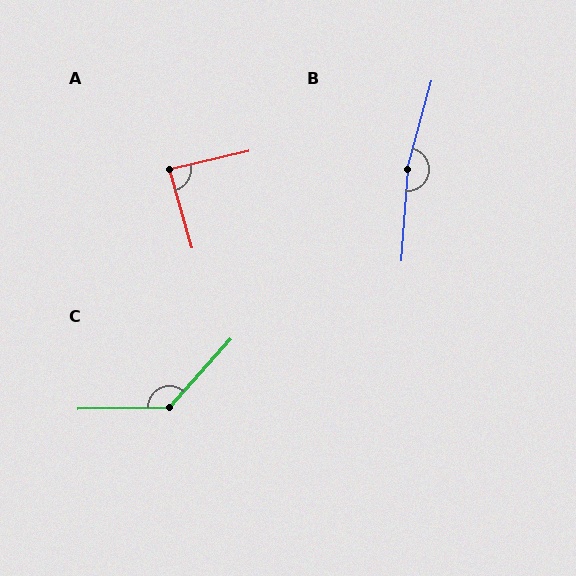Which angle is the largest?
B, at approximately 169 degrees.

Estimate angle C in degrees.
Approximately 133 degrees.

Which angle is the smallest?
A, at approximately 87 degrees.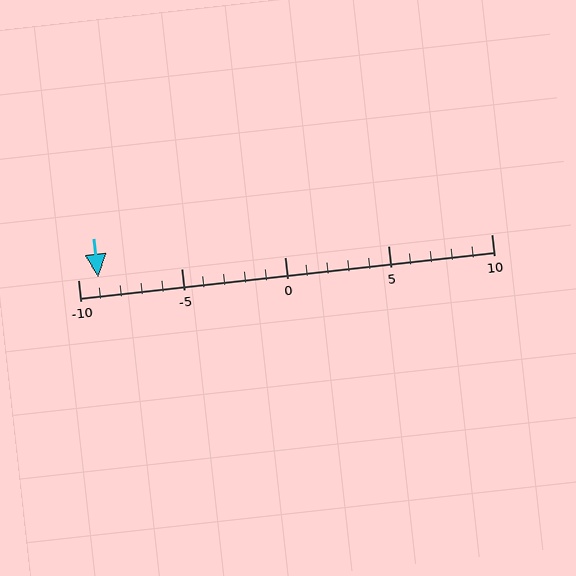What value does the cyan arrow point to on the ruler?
The cyan arrow points to approximately -9.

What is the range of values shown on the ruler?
The ruler shows values from -10 to 10.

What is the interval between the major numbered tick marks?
The major tick marks are spaced 5 units apart.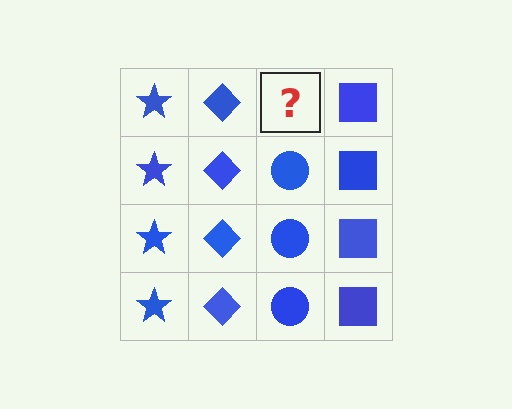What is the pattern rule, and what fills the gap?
The rule is that each column has a consistent shape. The gap should be filled with a blue circle.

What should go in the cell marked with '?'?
The missing cell should contain a blue circle.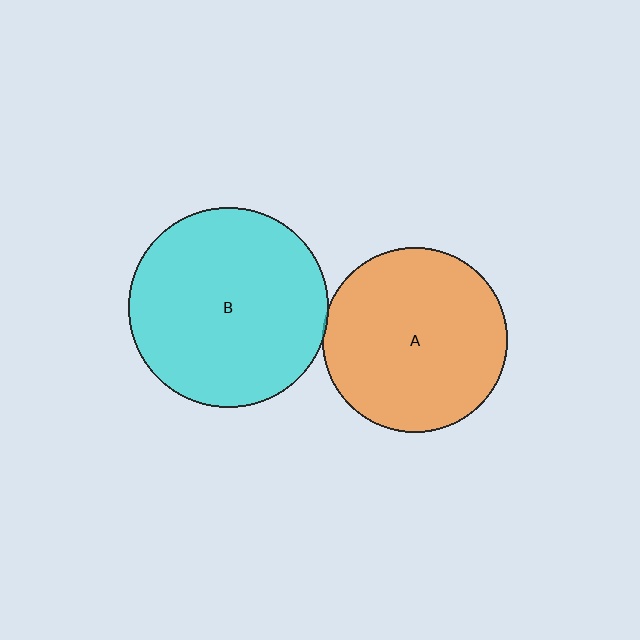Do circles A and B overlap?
Yes.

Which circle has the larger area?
Circle B (cyan).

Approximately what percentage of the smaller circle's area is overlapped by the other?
Approximately 5%.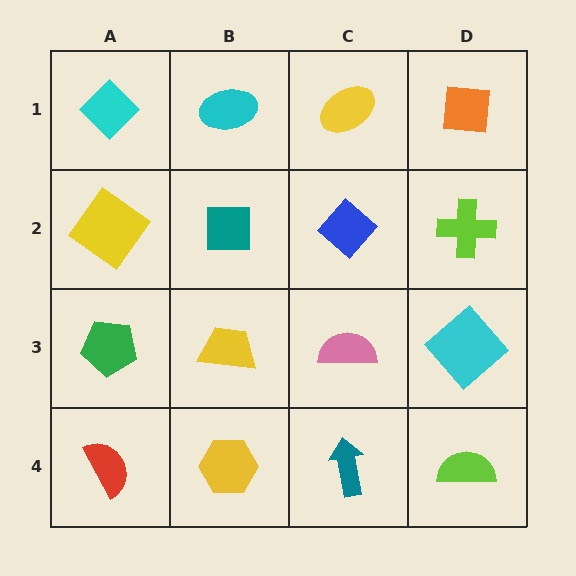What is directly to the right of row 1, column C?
An orange square.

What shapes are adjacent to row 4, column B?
A yellow trapezoid (row 3, column B), a red semicircle (row 4, column A), a teal arrow (row 4, column C).